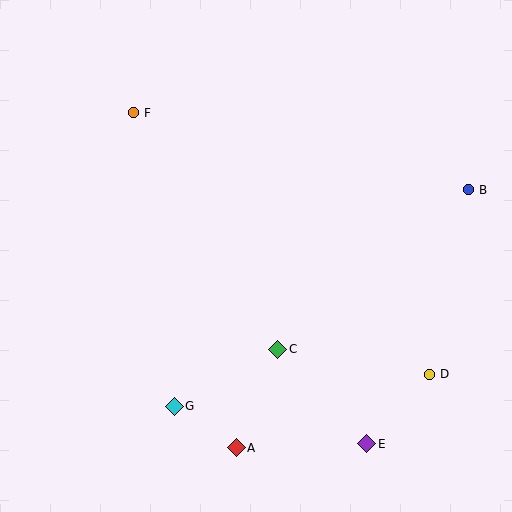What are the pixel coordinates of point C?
Point C is at (278, 349).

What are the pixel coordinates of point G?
Point G is at (174, 406).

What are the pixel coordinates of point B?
Point B is at (468, 190).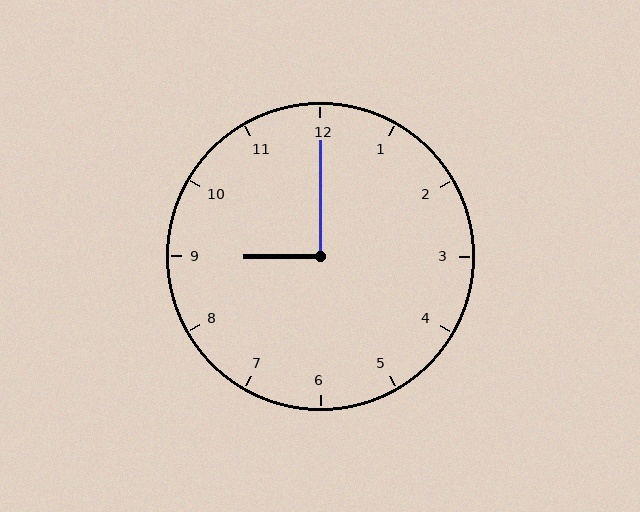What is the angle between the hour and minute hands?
Approximately 90 degrees.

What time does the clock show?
9:00.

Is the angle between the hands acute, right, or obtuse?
It is right.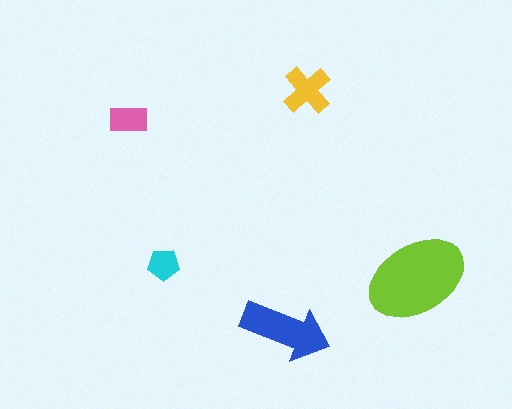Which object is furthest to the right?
The lime ellipse is rightmost.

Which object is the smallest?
The cyan pentagon.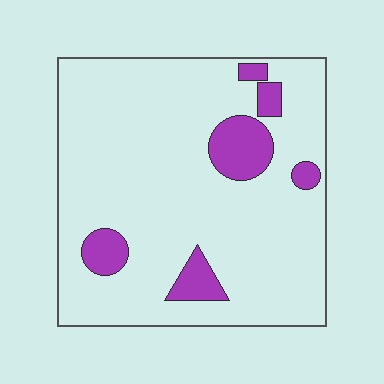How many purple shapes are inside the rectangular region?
6.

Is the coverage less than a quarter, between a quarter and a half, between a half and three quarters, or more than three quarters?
Less than a quarter.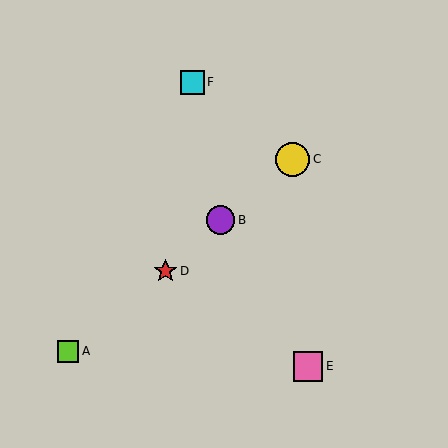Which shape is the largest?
The yellow circle (labeled C) is the largest.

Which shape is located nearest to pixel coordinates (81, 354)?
The lime square (labeled A) at (68, 351) is nearest to that location.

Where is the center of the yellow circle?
The center of the yellow circle is at (292, 159).